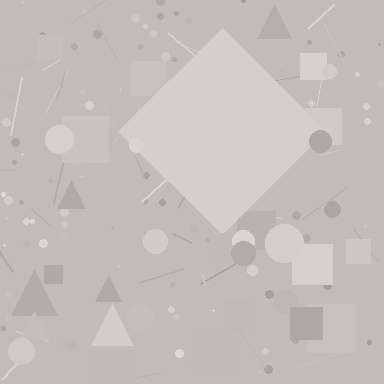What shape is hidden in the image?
A diamond is hidden in the image.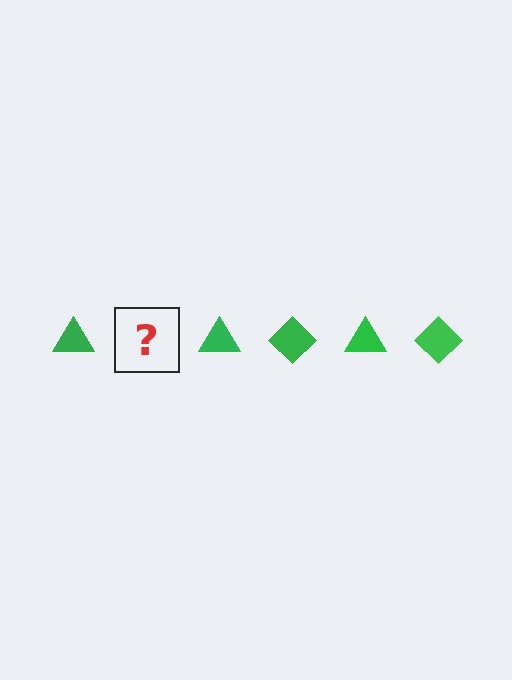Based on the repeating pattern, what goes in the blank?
The blank should be a green diamond.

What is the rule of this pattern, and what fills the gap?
The rule is that the pattern cycles through triangle, diamond shapes in green. The gap should be filled with a green diamond.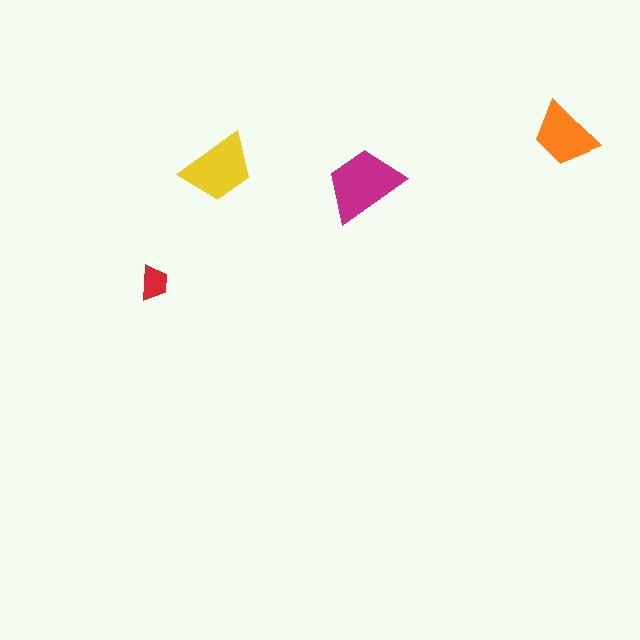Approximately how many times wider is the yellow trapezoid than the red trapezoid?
About 2 times wider.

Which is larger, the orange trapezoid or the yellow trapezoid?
The yellow one.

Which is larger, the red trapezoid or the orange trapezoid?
The orange one.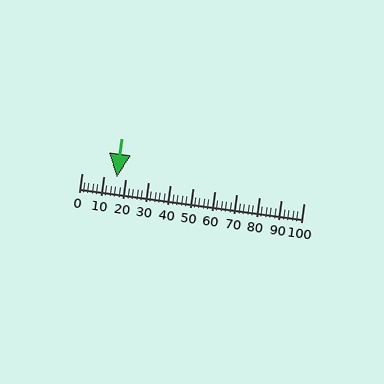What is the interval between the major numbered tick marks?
The major tick marks are spaced 10 units apart.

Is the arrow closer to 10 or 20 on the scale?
The arrow is closer to 20.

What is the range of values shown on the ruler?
The ruler shows values from 0 to 100.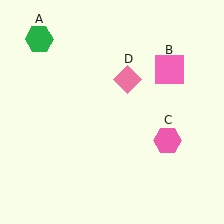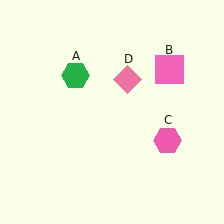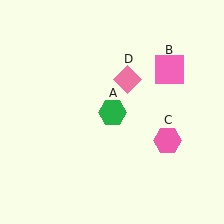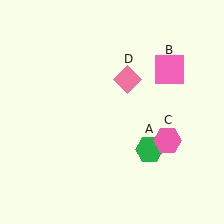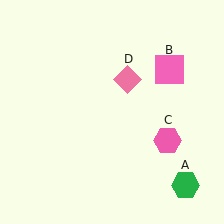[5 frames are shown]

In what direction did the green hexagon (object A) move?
The green hexagon (object A) moved down and to the right.